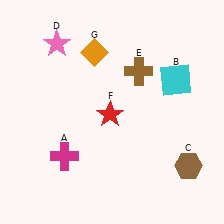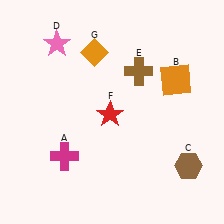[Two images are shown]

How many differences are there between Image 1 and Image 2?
There is 1 difference between the two images.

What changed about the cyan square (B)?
In Image 1, B is cyan. In Image 2, it changed to orange.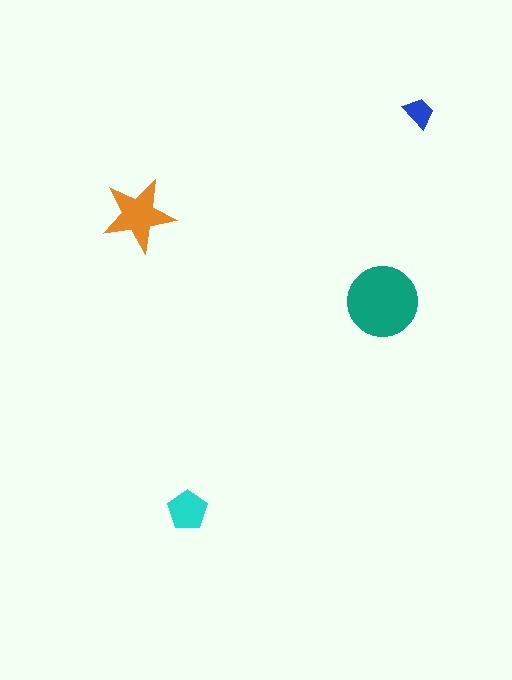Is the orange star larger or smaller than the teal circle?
Smaller.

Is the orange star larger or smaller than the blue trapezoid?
Larger.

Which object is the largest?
The teal circle.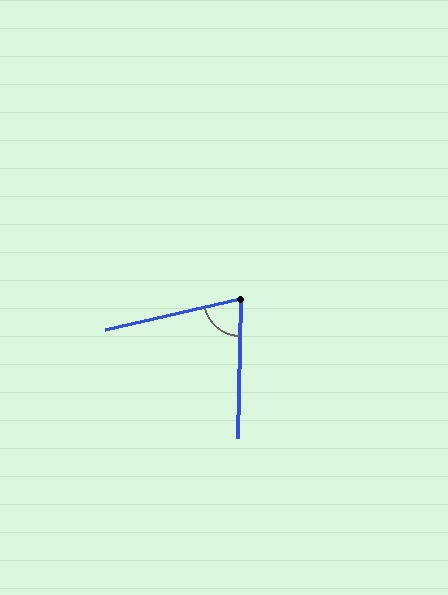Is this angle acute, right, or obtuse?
It is acute.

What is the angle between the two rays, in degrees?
Approximately 76 degrees.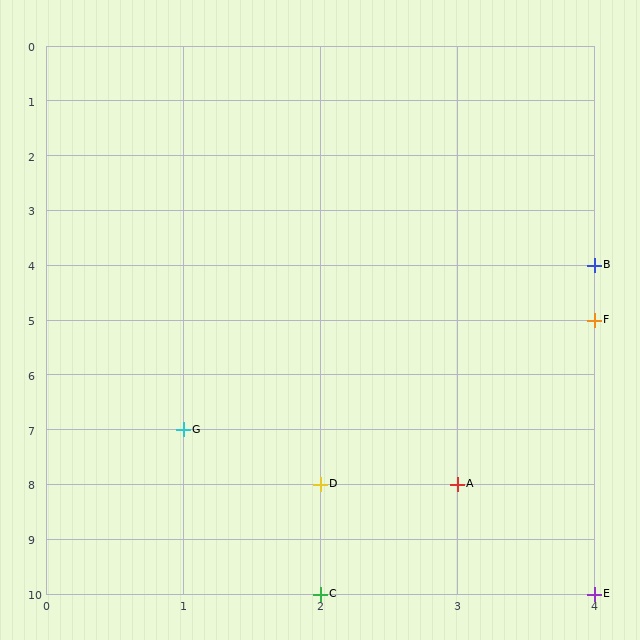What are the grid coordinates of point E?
Point E is at grid coordinates (4, 10).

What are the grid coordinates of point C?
Point C is at grid coordinates (2, 10).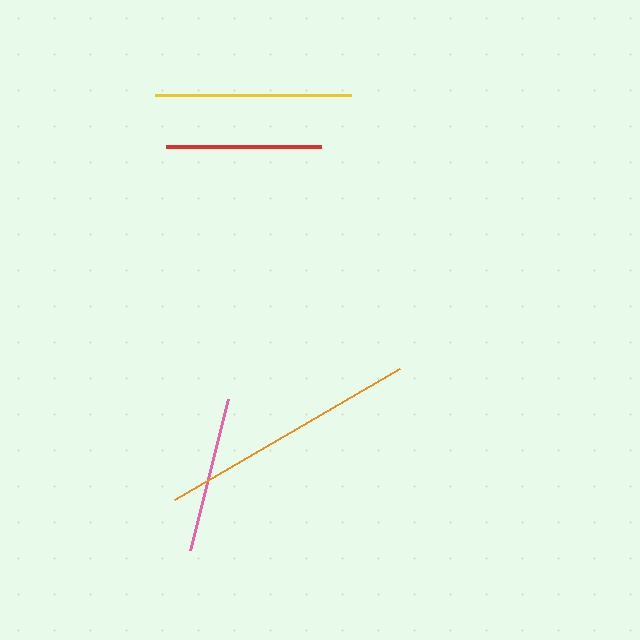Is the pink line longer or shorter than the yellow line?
The yellow line is longer than the pink line.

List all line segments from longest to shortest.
From longest to shortest: orange, yellow, pink, red.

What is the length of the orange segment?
The orange segment is approximately 260 pixels long.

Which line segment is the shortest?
The red line is the shortest at approximately 154 pixels.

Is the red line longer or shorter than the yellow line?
The yellow line is longer than the red line.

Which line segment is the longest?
The orange line is the longest at approximately 260 pixels.